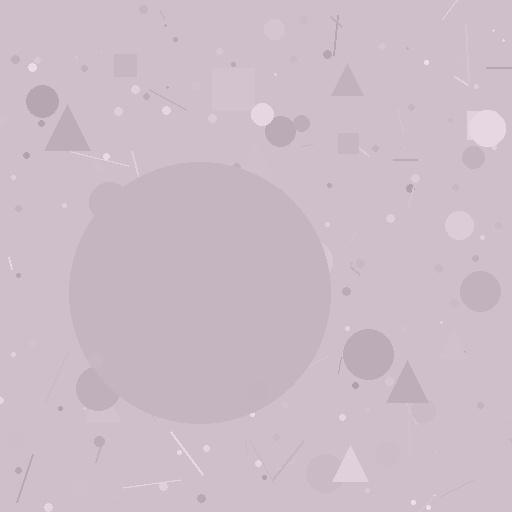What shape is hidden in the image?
A circle is hidden in the image.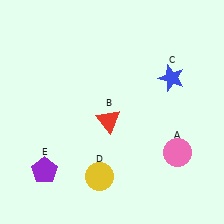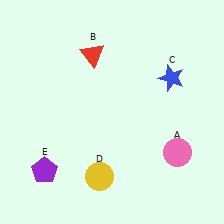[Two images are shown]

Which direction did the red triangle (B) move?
The red triangle (B) moved up.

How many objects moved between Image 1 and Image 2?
1 object moved between the two images.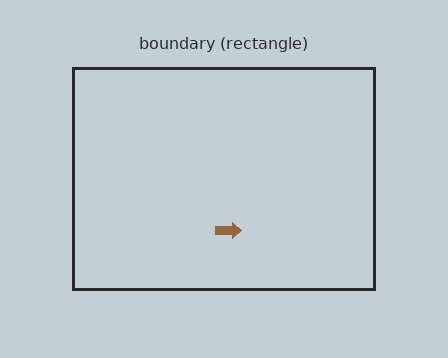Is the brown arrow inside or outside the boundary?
Inside.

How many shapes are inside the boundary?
1 inside, 0 outside.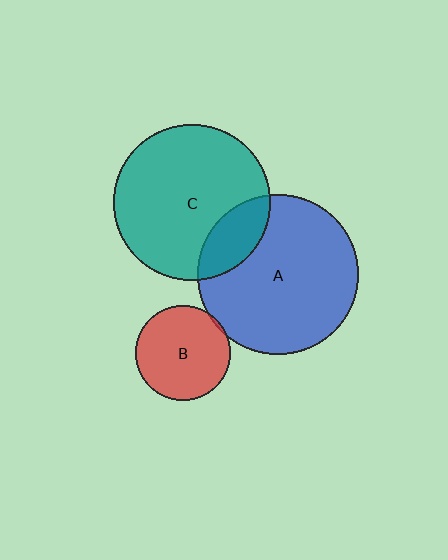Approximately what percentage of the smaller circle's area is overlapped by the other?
Approximately 5%.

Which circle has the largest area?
Circle A (blue).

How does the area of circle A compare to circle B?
Approximately 2.8 times.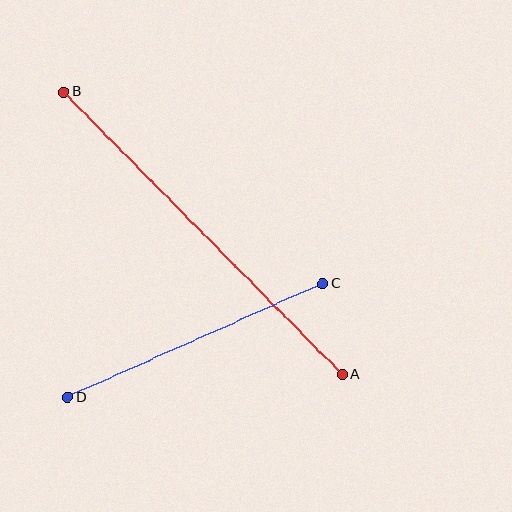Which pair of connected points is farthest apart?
Points A and B are farthest apart.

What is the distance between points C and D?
The distance is approximately 279 pixels.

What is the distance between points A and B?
The distance is approximately 396 pixels.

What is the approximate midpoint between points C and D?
The midpoint is at approximately (195, 340) pixels.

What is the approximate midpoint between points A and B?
The midpoint is at approximately (203, 233) pixels.